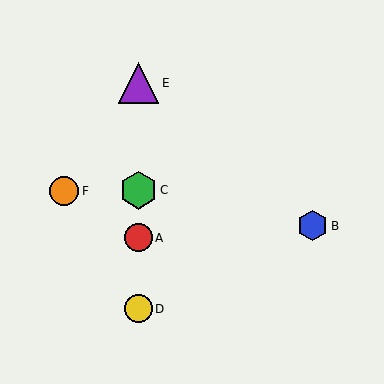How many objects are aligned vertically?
4 objects (A, C, D, E) are aligned vertically.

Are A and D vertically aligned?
Yes, both are at x≈139.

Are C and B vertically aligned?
No, C is at x≈139 and B is at x≈313.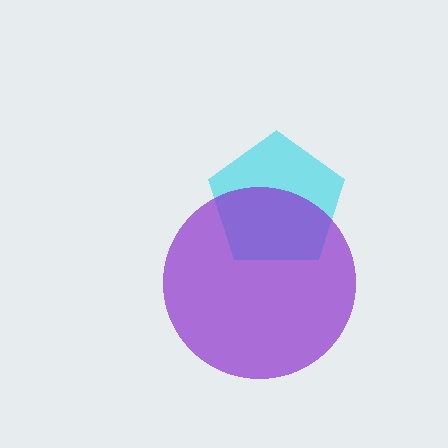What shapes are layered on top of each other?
The layered shapes are: a cyan pentagon, a purple circle.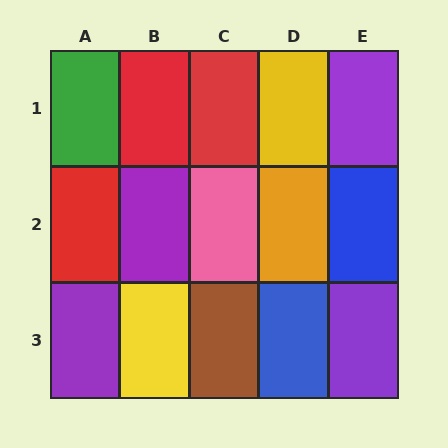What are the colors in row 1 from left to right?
Green, red, red, yellow, purple.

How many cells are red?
3 cells are red.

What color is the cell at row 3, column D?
Blue.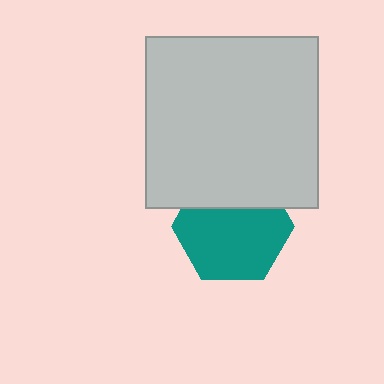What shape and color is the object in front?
The object in front is a light gray square.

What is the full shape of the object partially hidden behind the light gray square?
The partially hidden object is a teal hexagon.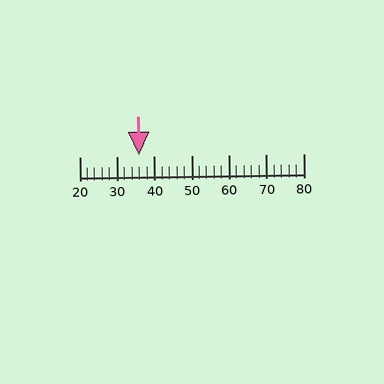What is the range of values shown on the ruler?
The ruler shows values from 20 to 80.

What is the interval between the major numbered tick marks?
The major tick marks are spaced 10 units apart.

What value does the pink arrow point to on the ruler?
The pink arrow points to approximately 36.